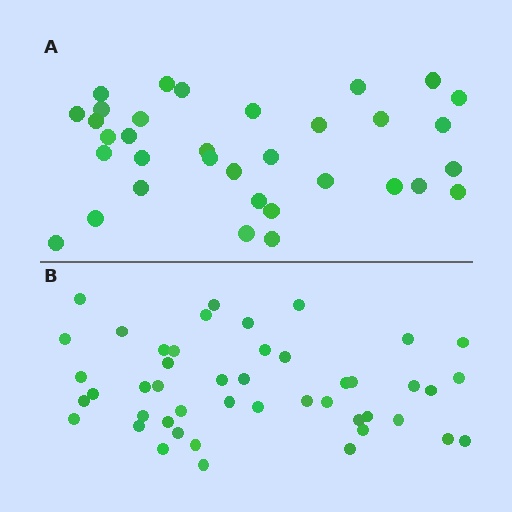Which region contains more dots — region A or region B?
Region B (the bottom region) has more dots.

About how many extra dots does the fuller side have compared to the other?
Region B has roughly 12 or so more dots than region A.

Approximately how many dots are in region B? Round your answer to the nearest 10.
About 50 dots. (The exact count is 46, which rounds to 50.)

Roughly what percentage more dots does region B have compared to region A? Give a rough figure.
About 35% more.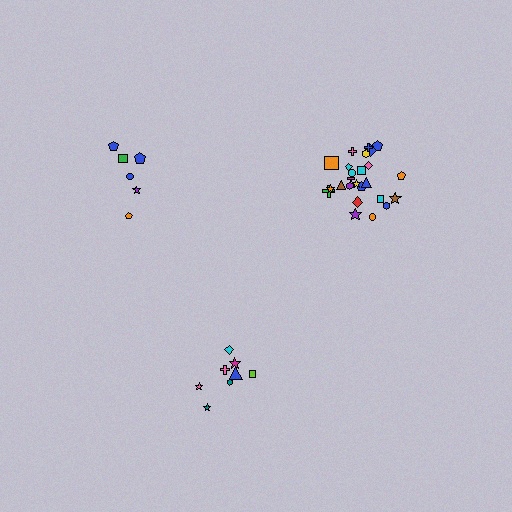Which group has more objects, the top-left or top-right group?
The top-right group.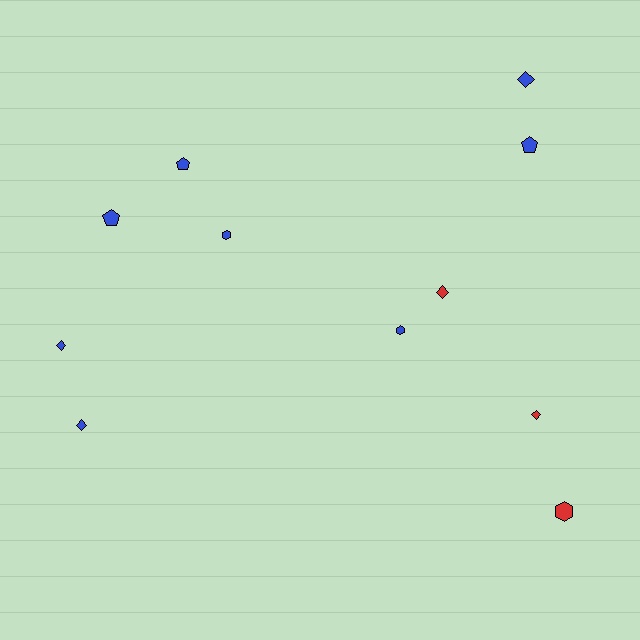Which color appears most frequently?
Blue, with 8 objects.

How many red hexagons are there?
There is 1 red hexagon.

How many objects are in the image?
There are 11 objects.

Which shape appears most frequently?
Diamond, with 5 objects.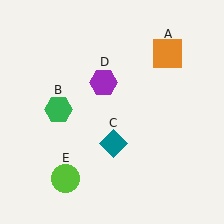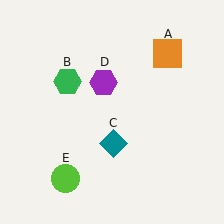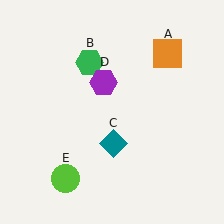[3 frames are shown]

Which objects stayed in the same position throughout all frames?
Orange square (object A) and teal diamond (object C) and purple hexagon (object D) and lime circle (object E) remained stationary.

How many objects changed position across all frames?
1 object changed position: green hexagon (object B).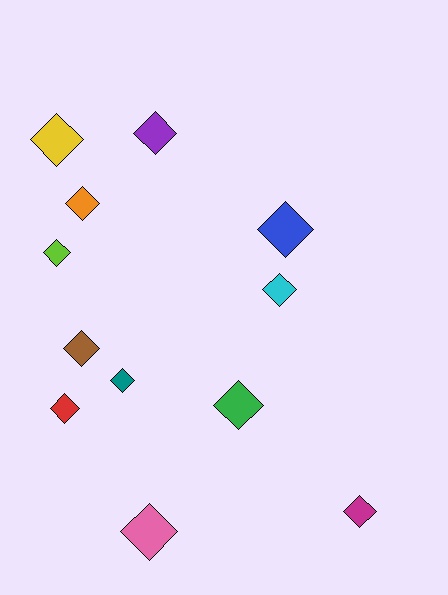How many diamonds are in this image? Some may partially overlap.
There are 12 diamonds.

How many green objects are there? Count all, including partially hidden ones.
There is 1 green object.